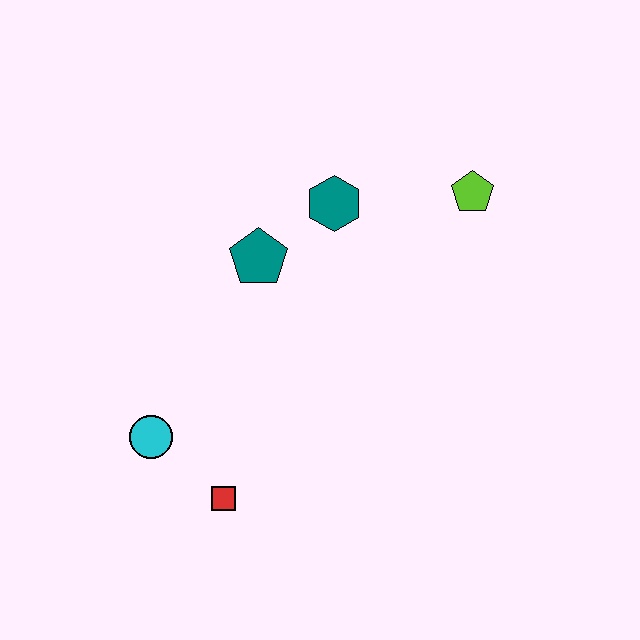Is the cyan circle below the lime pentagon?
Yes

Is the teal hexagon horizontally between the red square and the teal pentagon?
No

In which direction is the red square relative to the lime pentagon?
The red square is below the lime pentagon.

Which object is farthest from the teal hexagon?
The red square is farthest from the teal hexagon.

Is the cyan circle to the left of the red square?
Yes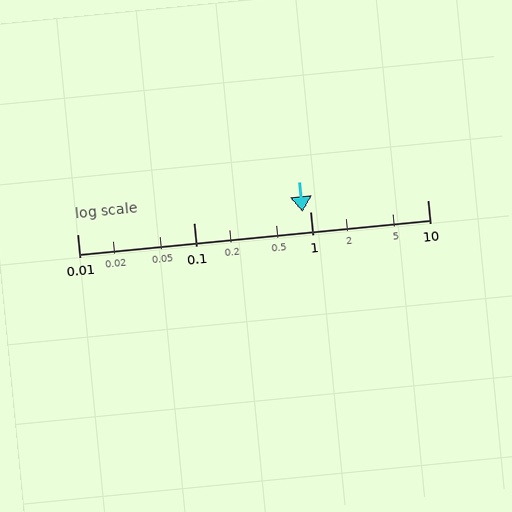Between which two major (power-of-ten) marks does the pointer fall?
The pointer is between 0.1 and 1.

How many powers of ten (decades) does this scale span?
The scale spans 3 decades, from 0.01 to 10.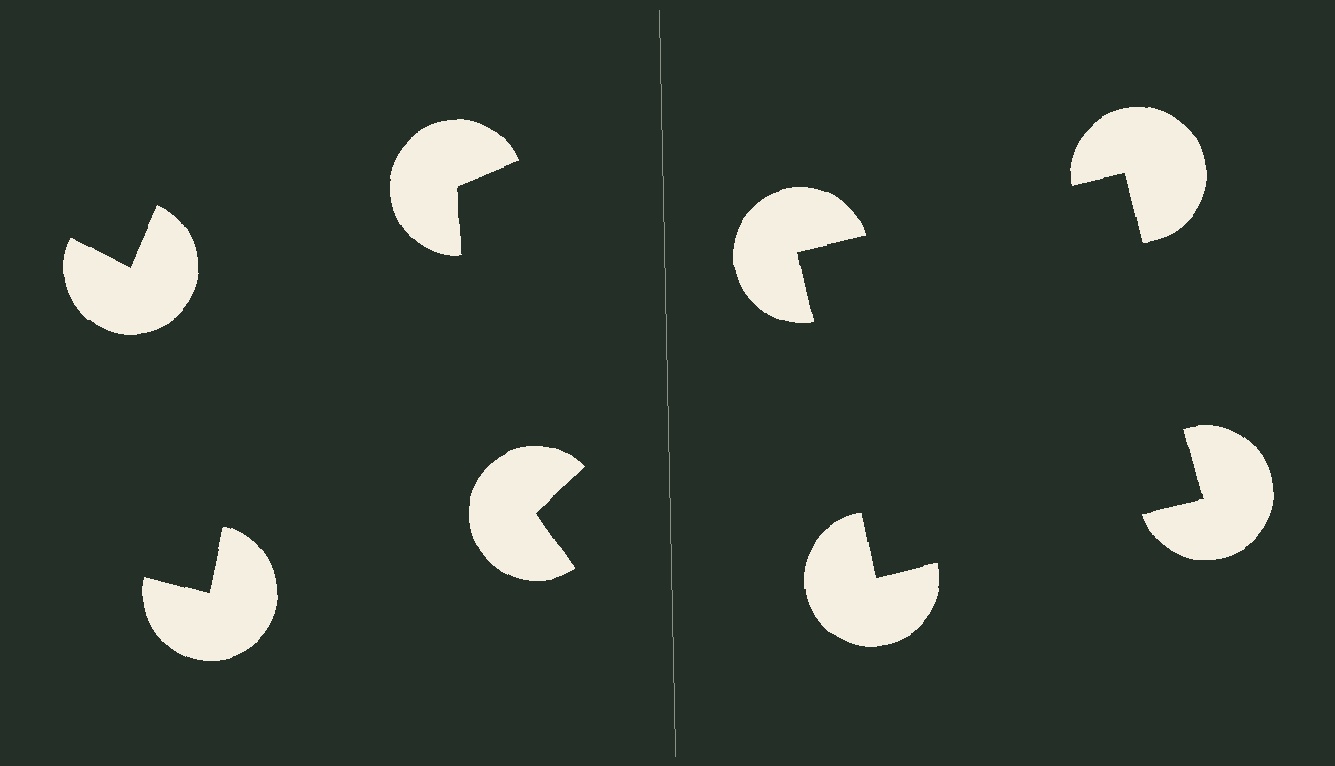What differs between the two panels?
The pac-man discs are positioned identically on both sides; only the wedge orientations differ. On the right they align to a square; on the left they are misaligned.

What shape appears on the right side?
An illusory square.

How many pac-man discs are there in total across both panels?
8 — 4 on each side.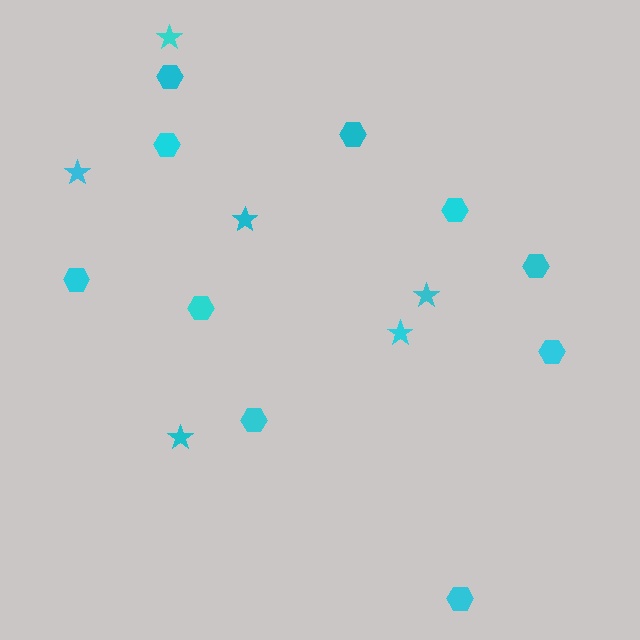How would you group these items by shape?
There are 2 groups: one group of stars (6) and one group of hexagons (10).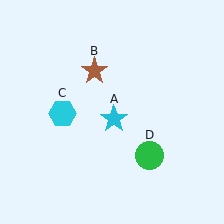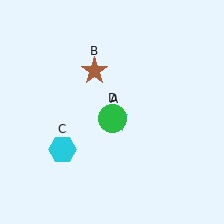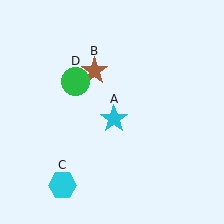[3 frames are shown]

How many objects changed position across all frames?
2 objects changed position: cyan hexagon (object C), green circle (object D).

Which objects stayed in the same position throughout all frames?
Cyan star (object A) and brown star (object B) remained stationary.